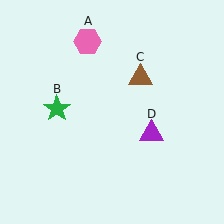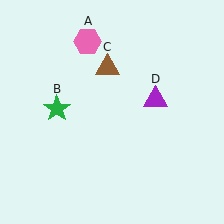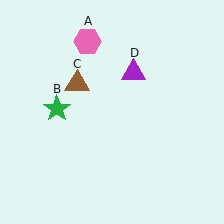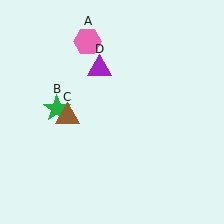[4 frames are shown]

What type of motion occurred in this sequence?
The brown triangle (object C), purple triangle (object D) rotated counterclockwise around the center of the scene.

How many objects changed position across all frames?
2 objects changed position: brown triangle (object C), purple triangle (object D).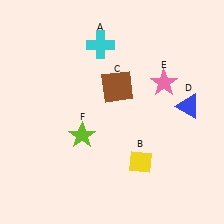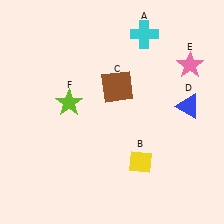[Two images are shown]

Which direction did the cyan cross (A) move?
The cyan cross (A) moved right.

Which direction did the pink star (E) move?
The pink star (E) moved right.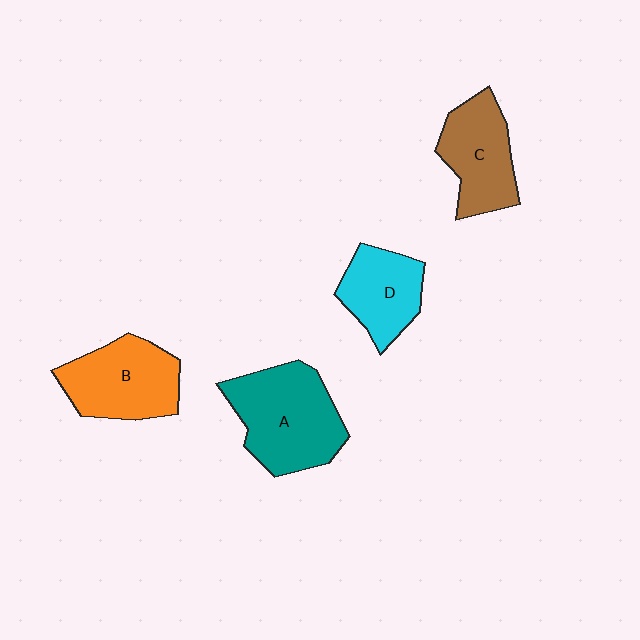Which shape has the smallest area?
Shape D (cyan).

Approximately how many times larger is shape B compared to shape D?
Approximately 1.3 times.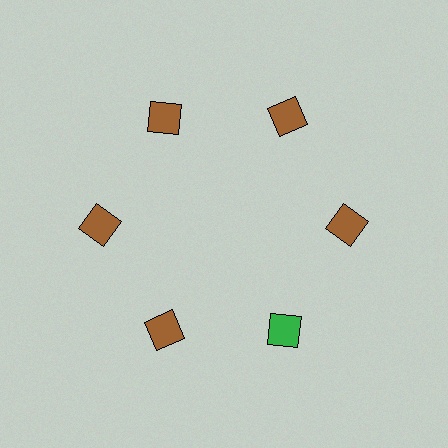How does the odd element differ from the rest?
It has a different color: green instead of brown.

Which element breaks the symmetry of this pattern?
The green diamond at roughly the 5 o'clock position breaks the symmetry. All other shapes are brown diamonds.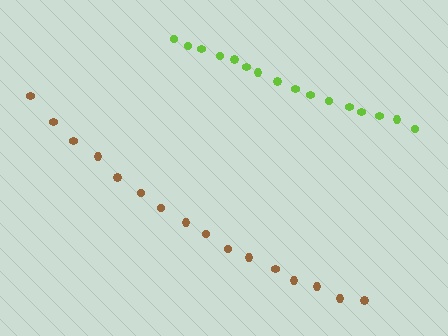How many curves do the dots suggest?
There are 2 distinct paths.